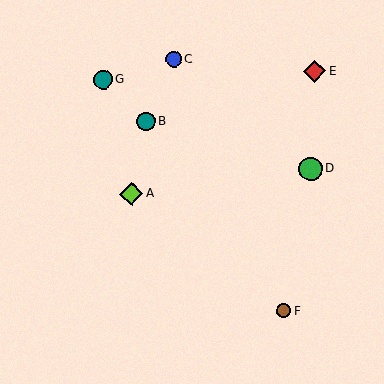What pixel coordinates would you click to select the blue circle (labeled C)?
Click at (174, 59) to select the blue circle C.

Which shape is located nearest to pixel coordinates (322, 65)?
The red diamond (labeled E) at (315, 71) is nearest to that location.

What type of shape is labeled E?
Shape E is a red diamond.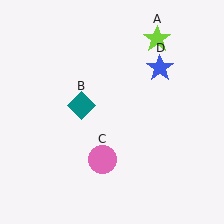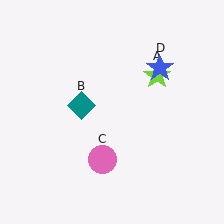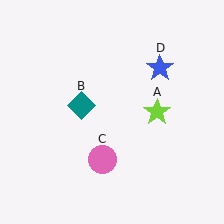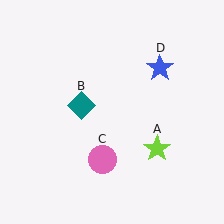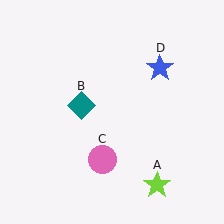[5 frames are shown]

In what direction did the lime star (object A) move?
The lime star (object A) moved down.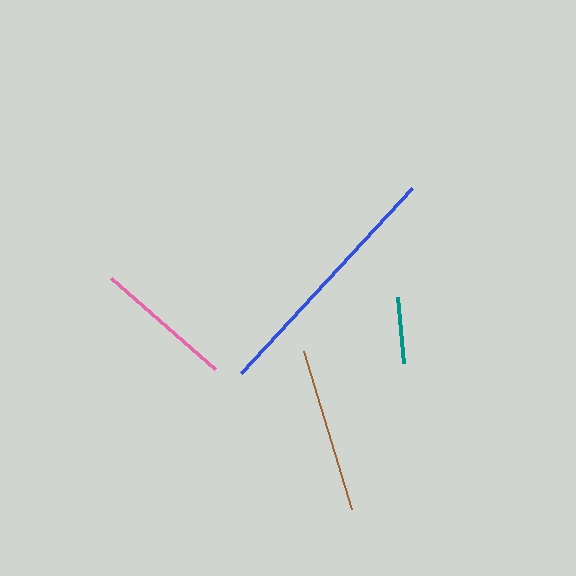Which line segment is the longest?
The blue line is the longest at approximately 251 pixels.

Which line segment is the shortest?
The teal line is the shortest at approximately 66 pixels.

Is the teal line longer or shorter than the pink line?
The pink line is longer than the teal line.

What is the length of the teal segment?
The teal segment is approximately 66 pixels long.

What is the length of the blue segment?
The blue segment is approximately 251 pixels long.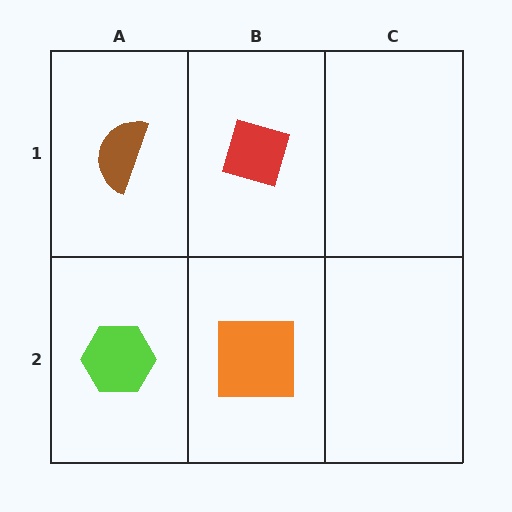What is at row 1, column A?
A brown semicircle.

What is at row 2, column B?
An orange square.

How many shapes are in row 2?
2 shapes.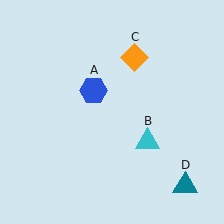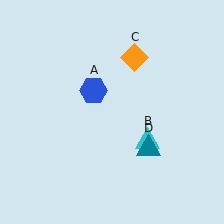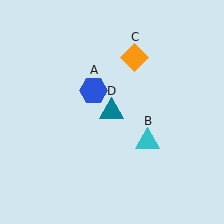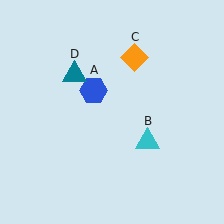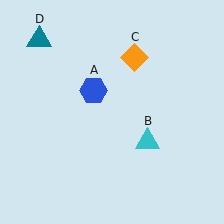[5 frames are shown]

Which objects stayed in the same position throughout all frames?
Blue hexagon (object A) and cyan triangle (object B) and orange diamond (object C) remained stationary.